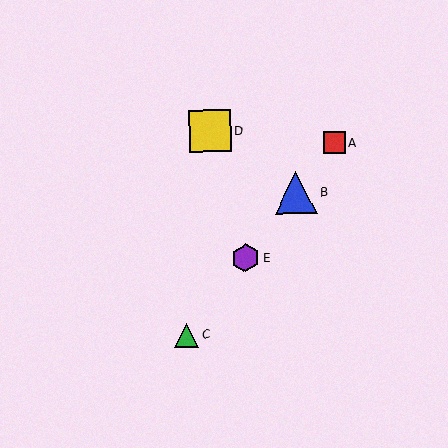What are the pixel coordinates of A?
Object A is at (334, 143).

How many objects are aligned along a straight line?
4 objects (A, B, C, E) are aligned along a straight line.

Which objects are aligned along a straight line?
Objects A, B, C, E are aligned along a straight line.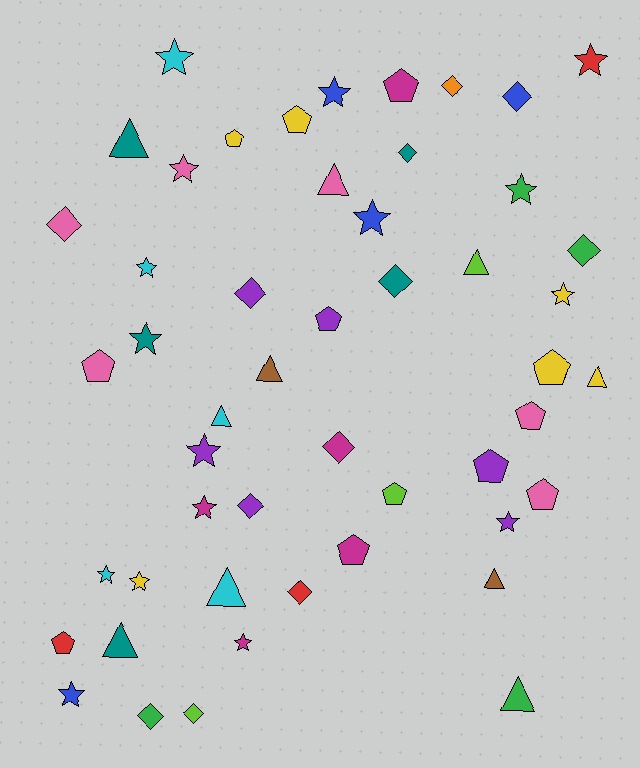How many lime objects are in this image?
There are 3 lime objects.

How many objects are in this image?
There are 50 objects.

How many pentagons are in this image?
There are 12 pentagons.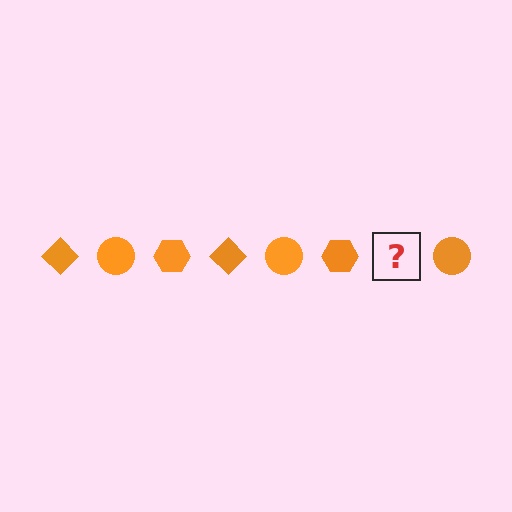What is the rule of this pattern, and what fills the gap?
The rule is that the pattern cycles through diamond, circle, hexagon shapes in orange. The gap should be filled with an orange diamond.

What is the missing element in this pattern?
The missing element is an orange diamond.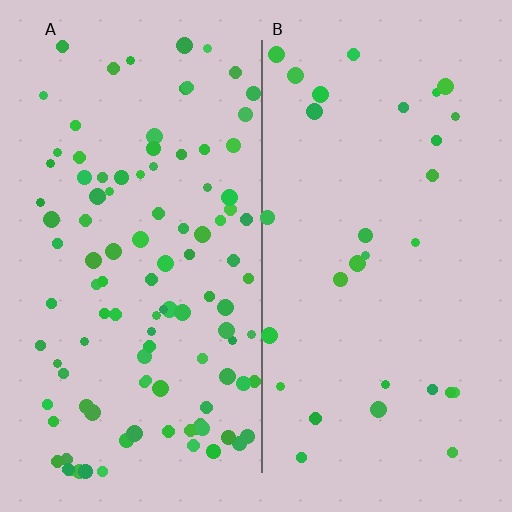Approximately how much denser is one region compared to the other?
Approximately 3.5× — region A over region B.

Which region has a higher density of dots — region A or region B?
A (the left).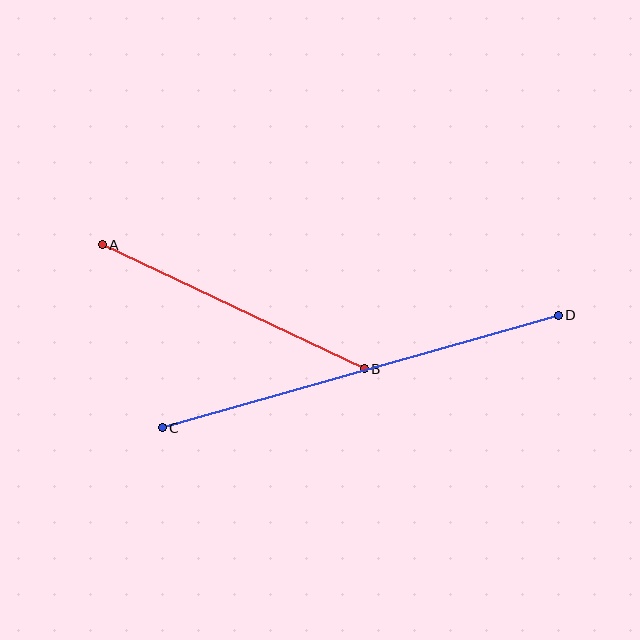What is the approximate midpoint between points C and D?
The midpoint is at approximately (360, 371) pixels.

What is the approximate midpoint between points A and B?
The midpoint is at approximately (233, 307) pixels.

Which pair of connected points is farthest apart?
Points C and D are farthest apart.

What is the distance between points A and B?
The distance is approximately 290 pixels.